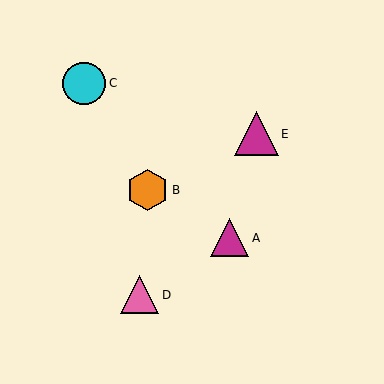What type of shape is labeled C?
Shape C is a cyan circle.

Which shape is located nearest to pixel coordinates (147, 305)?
The pink triangle (labeled D) at (140, 295) is nearest to that location.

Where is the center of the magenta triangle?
The center of the magenta triangle is at (230, 238).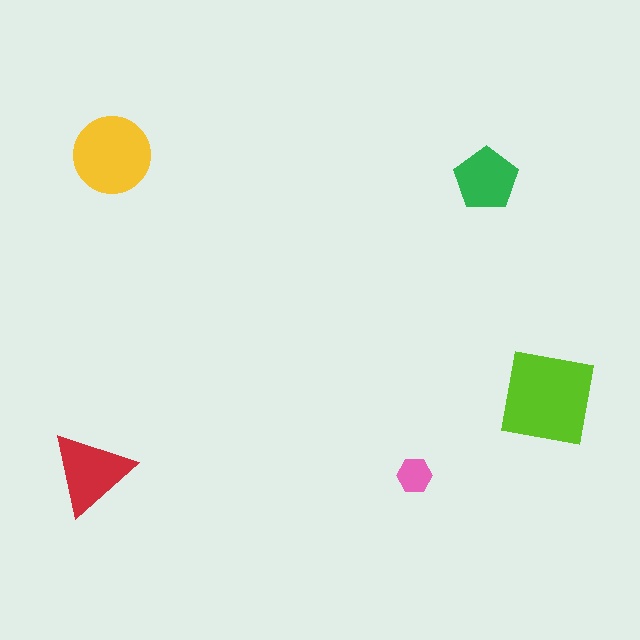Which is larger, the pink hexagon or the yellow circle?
The yellow circle.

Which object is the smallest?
The pink hexagon.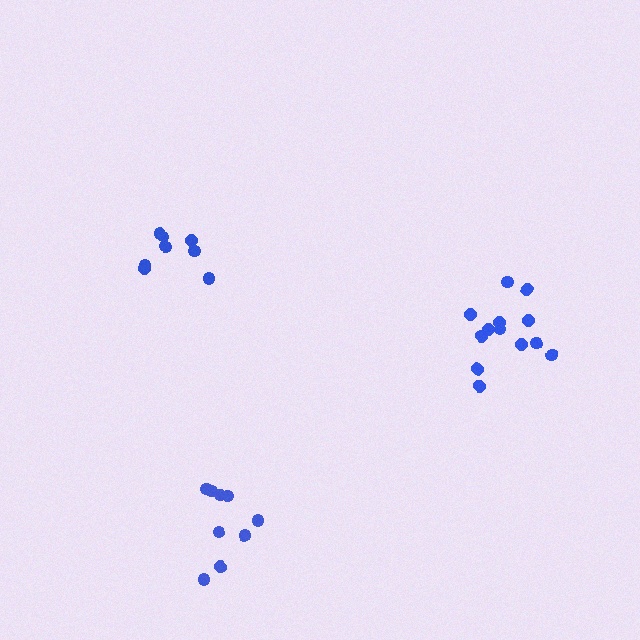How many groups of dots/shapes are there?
There are 3 groups.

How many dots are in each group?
Group 1: 8 dots, Group 2: 9 dots, Group 3: 13 dots (30 total).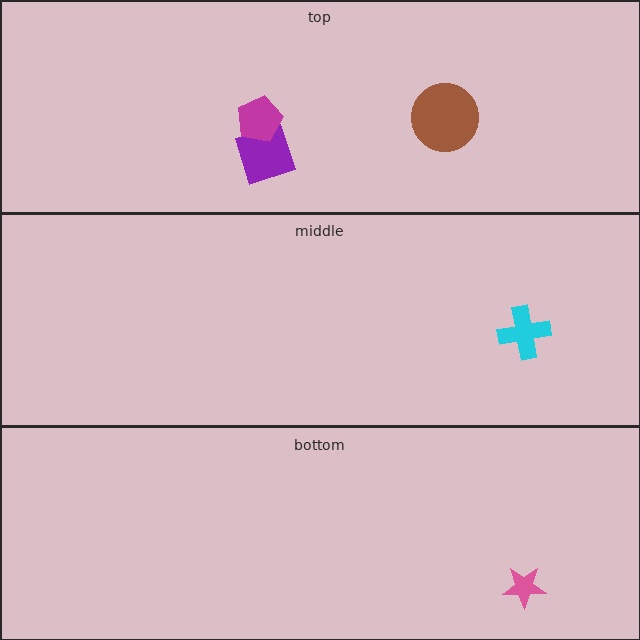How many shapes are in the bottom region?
1.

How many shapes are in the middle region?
1.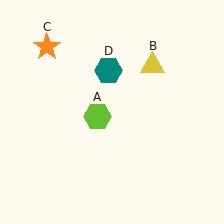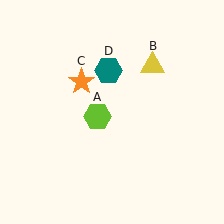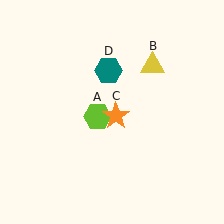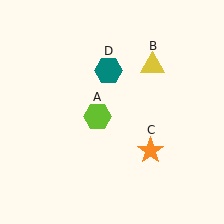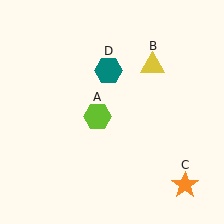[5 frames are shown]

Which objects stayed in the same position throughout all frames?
Lime hexagon (object A) and yellow triangle (object B) and teal hexagon (object D) remained stationary.